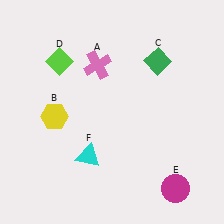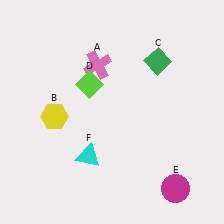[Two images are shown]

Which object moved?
The lime diamond (D) moved right.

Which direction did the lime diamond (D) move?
The lime diamond (D) moved right.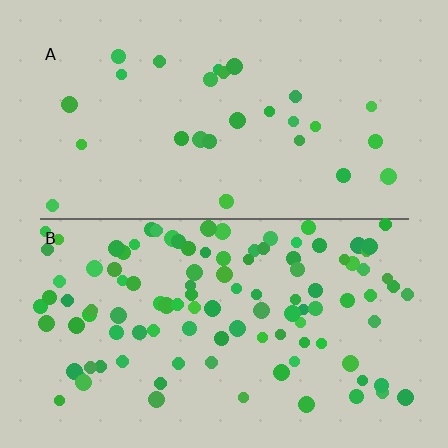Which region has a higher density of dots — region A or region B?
B (the bottom).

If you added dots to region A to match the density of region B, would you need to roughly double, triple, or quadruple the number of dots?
Approximately quadruple.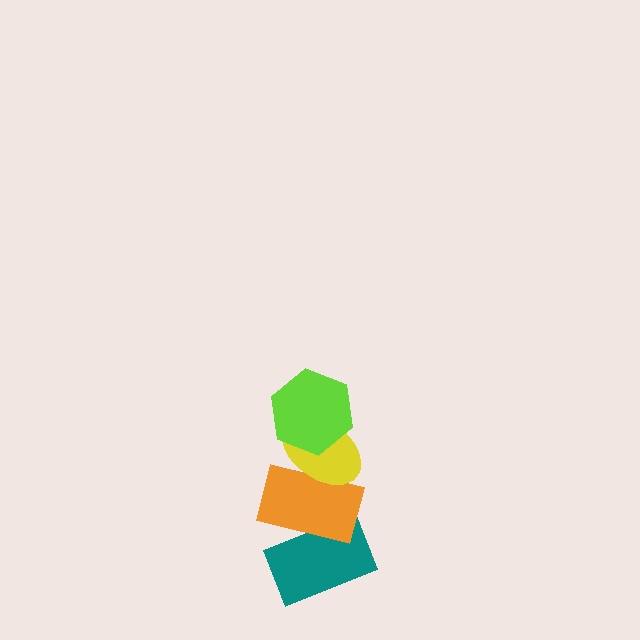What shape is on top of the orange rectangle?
The yellow ellipse is on top of the orange rectangle.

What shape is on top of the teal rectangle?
The orange rectangle is on top of the teal rectangle.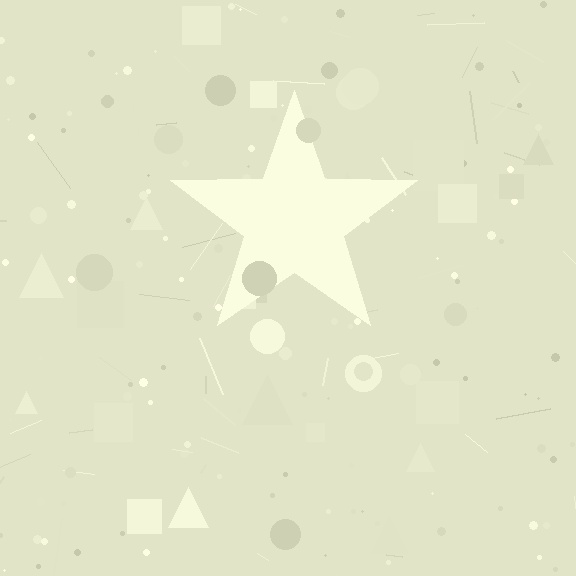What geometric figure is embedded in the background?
A star is embedded in the background.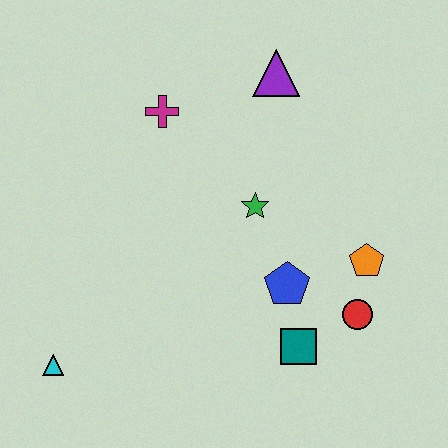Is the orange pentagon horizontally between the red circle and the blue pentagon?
No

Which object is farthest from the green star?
The cyan triangle is farthest from the green star.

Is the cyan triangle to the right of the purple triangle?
No